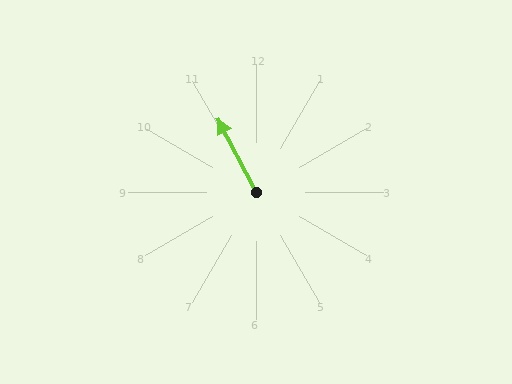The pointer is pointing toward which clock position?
Roughly 11 o'clock.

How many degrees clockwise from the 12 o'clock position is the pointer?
Approximately 332 degrees.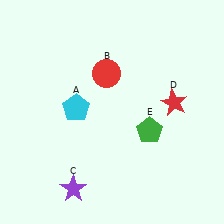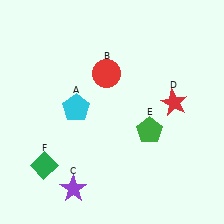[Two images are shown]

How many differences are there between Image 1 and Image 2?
There is 1 difference between the two images.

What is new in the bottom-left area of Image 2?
A green diamond (F) was added in the bottom-left area of Image 2.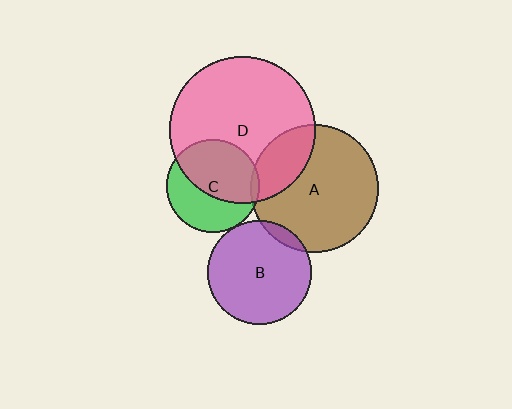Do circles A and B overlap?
Yes.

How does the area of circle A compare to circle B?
Approximately 1.5 times.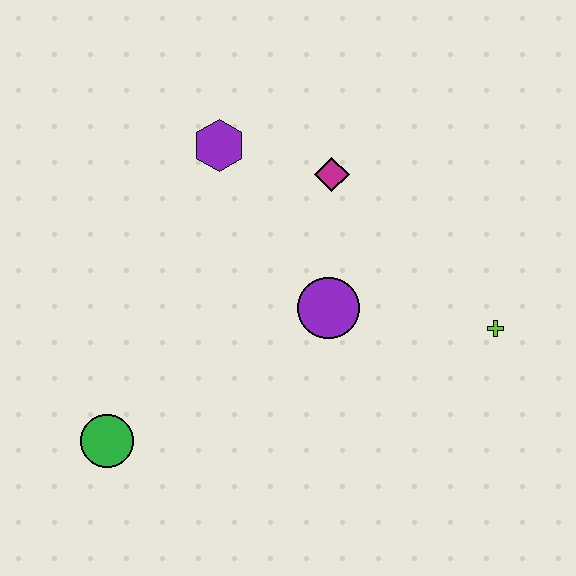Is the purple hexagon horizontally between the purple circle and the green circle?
Yes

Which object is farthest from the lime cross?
The green circle is farthest from the lime cross.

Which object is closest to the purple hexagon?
The magenta diamond is closest to the purple hexagon.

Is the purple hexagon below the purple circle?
No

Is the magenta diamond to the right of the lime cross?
No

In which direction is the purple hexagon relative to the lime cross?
The purple hexagon is to the left of the lime cross.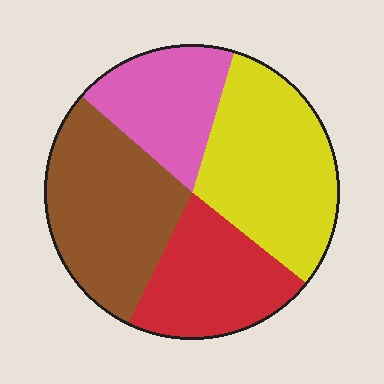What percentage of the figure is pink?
Pink takes up about one fifth (1/5) of the figure.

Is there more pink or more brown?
Brown.